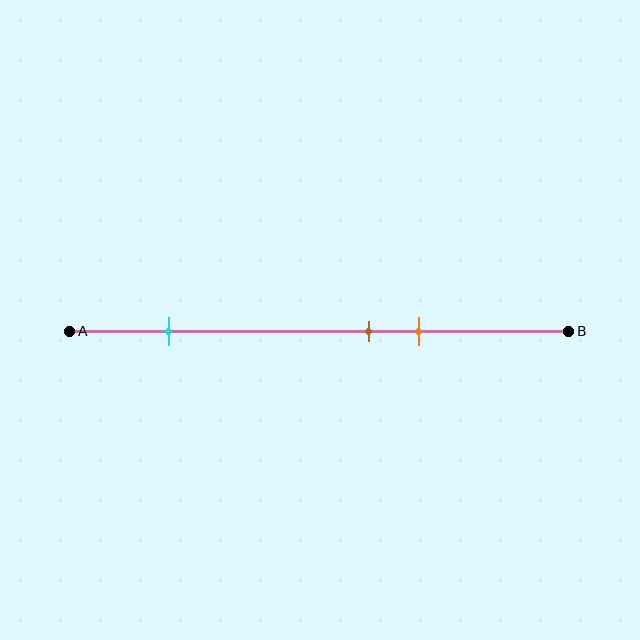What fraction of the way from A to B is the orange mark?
The orange mark is approximately 70% (0.7) of the way from A to B.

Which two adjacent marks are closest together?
The brown and orange marks are the closest adjacent pair.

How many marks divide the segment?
There are 3 marks dividing the segment.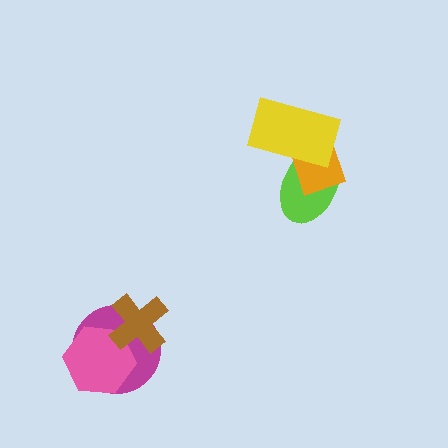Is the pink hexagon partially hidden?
Yes, it is partially covered by another shape.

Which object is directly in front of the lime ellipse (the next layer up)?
The orange diamond is directly in front of the lime ellipse.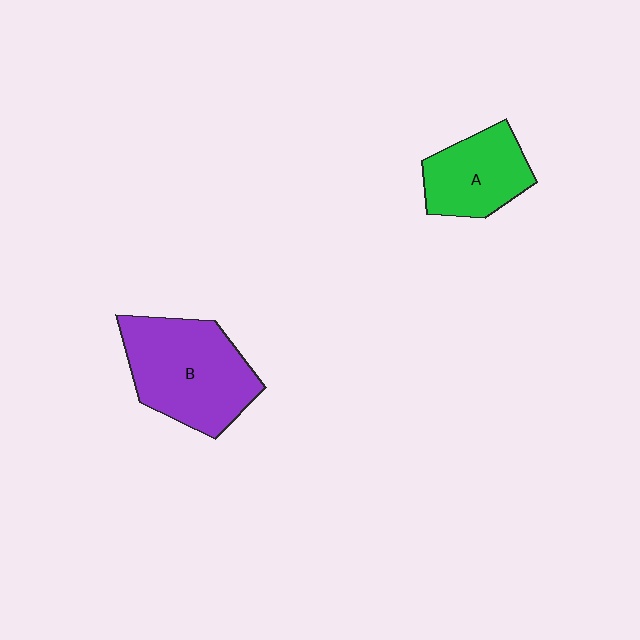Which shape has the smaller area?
Shape A (green).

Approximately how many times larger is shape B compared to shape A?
Approximately 1.5 times.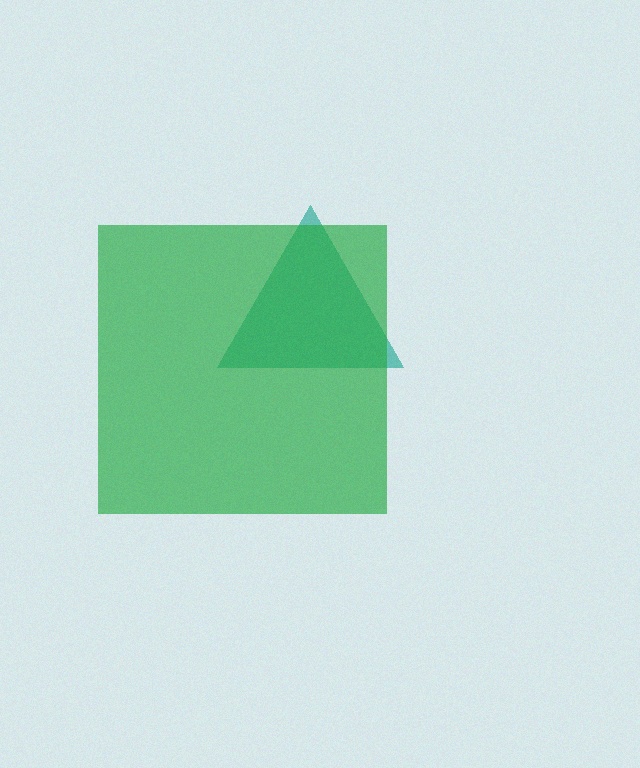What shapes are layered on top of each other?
The layered shapes are: a teal triangle, a green square.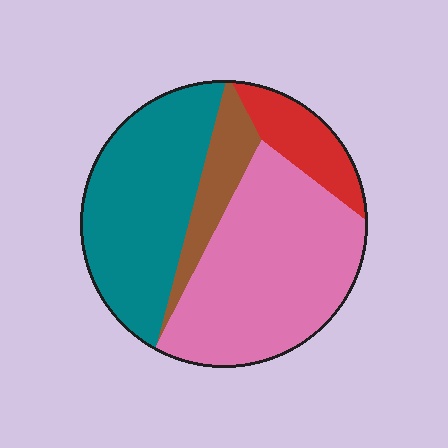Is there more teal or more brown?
Teal.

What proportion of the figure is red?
Red takes up less than a quarter of the figure.